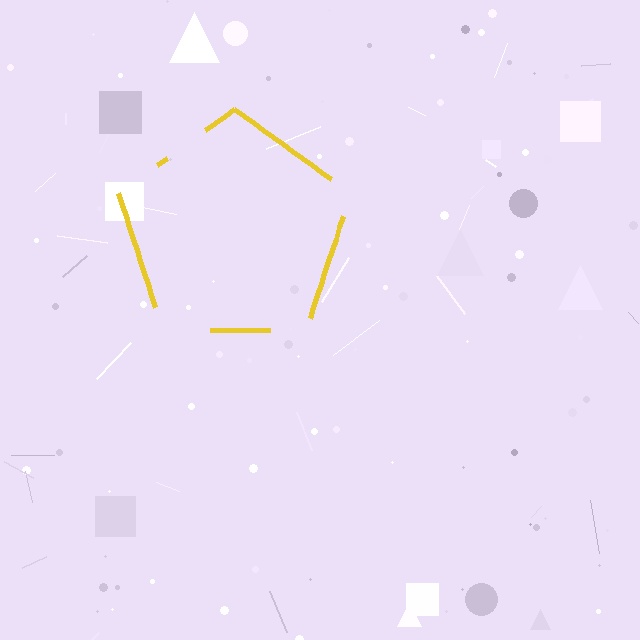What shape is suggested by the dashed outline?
The dashed outline suggests a pentagon.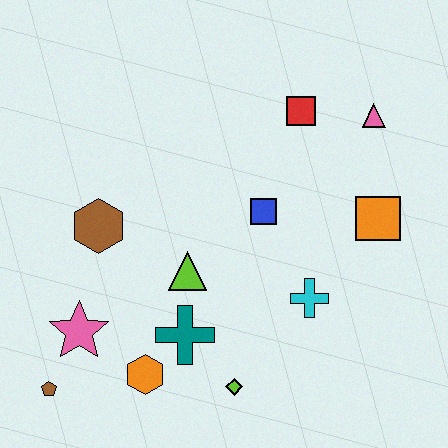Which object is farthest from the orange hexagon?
The pink triangle is farthest from the orange hexagon.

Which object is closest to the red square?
The pink triangle is closest to the red square.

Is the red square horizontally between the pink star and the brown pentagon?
No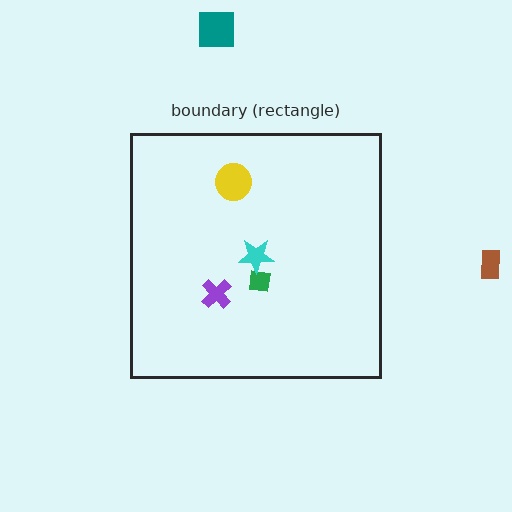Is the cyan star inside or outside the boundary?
Inside.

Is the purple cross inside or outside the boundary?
Inside.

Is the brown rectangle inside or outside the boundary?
Outside.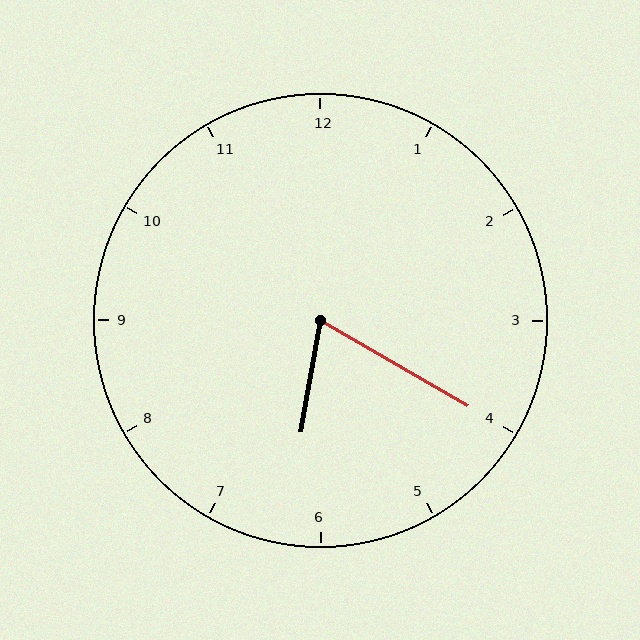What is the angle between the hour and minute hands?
Approximately 70 degrees.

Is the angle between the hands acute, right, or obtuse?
It is acute.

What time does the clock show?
6:20.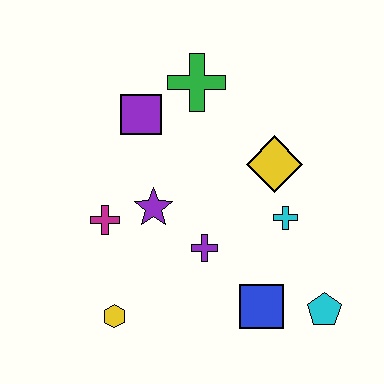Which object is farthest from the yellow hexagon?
The green cross is farthest from the yellow hexagon.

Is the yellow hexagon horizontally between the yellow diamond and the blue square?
No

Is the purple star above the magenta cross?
Yes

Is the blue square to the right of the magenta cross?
Yes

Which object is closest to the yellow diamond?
The cyan cross is closest to the yellow diamond.